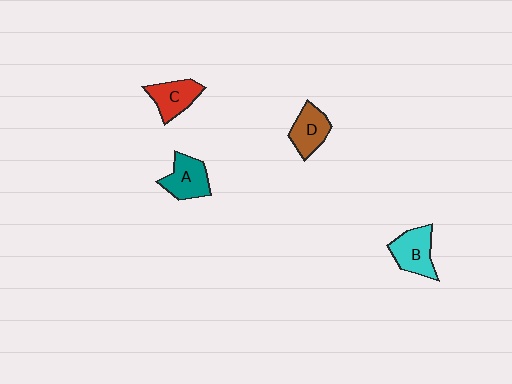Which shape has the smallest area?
Shape D (brown).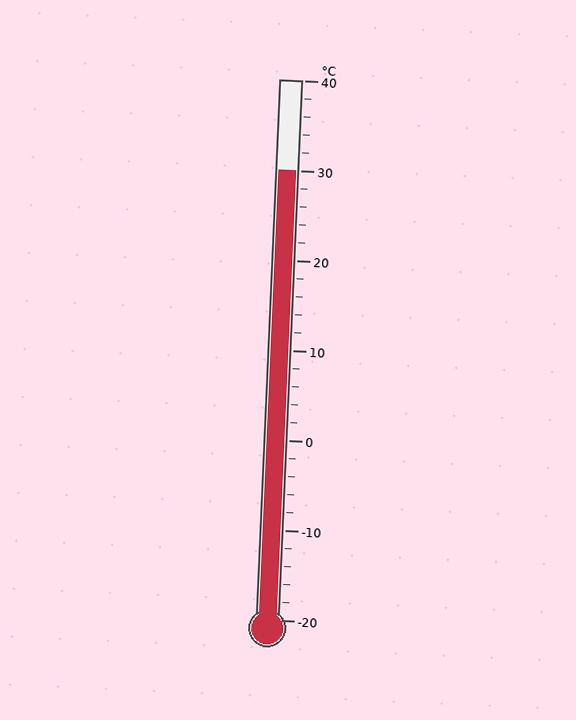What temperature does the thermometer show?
The thermometer shows approximately 30°C.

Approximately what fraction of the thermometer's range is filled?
The thermometer is filled to approximately 85% of its range.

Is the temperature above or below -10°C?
The temperature is above -10°C.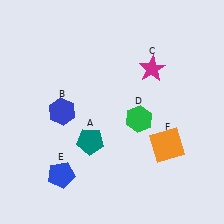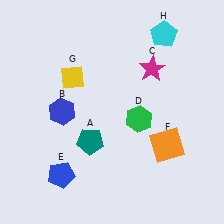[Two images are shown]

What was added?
A yellow diamond (G), a cyan pentagon (H) were added in Image 2.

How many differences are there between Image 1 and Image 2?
There are 2 differences between the two images.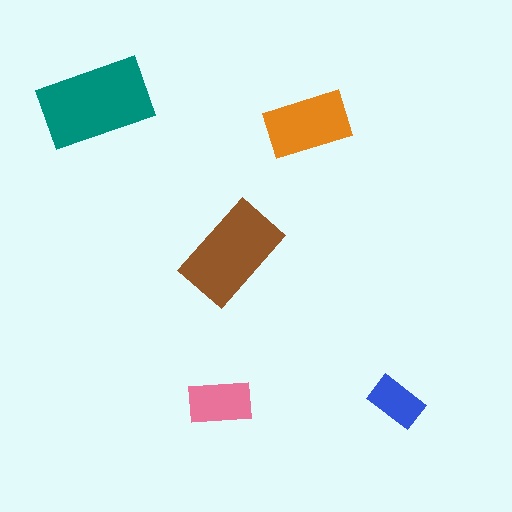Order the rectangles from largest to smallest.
the teal one, the brown one, the orange one, the pink one, the blue one.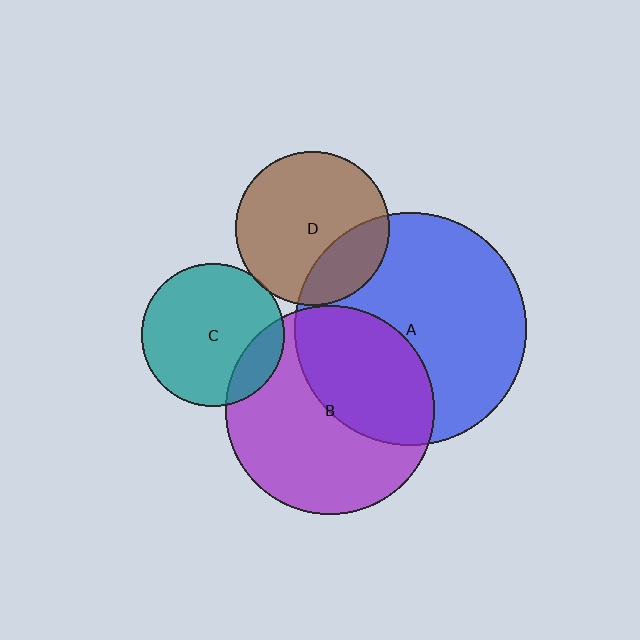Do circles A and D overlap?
Yes.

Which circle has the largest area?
Circle A (blue).